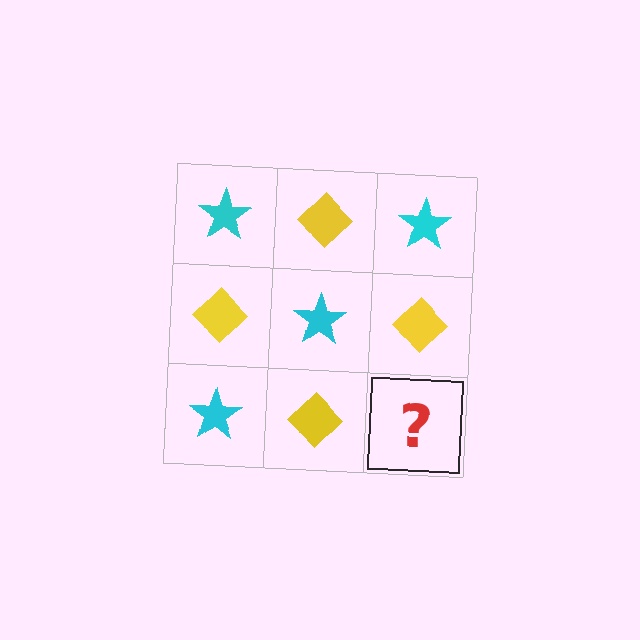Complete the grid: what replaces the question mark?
The question mark should be replaced with a cyan star.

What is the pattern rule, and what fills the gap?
The rule is that it alternates cyan star and yellow diamond in a checkerboard pattern. The gap should be filled with a cyan star.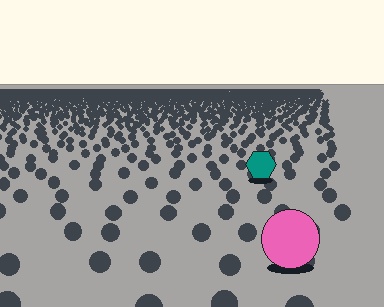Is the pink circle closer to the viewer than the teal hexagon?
Yes. The pink circle is closer — you can tell from the texture gradient: the ground texture is coarser near it.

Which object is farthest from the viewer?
The teal hexagon is farthest from the viewer. It appears smaller and the ground texture around it is denser.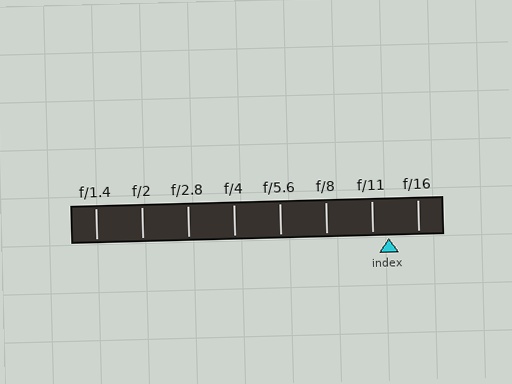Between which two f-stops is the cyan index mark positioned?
The index mark is between f/11 and f/16.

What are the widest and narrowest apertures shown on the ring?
The widest aperture shown is f/1.4 and the narrowest is f/16.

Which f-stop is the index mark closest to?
The index mark is closest to f/11.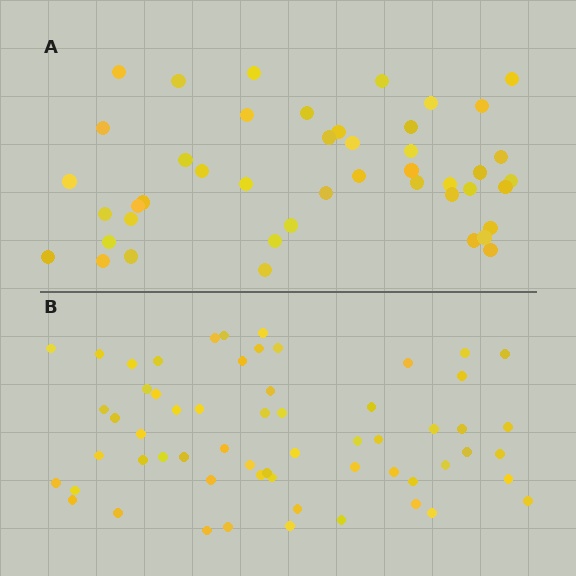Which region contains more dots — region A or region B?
Region B (the bottom region) has more dots.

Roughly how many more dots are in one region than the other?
Region B has approximately 15 more dots than region A.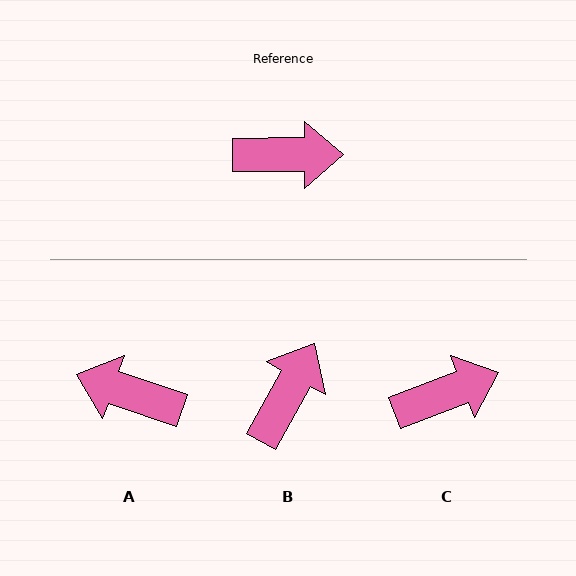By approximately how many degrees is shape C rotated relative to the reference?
Approximately 21 degrees counter-clockwise.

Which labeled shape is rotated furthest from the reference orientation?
A, about 161 degrees away.